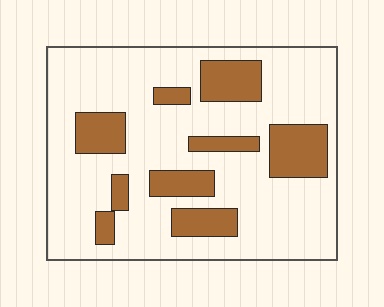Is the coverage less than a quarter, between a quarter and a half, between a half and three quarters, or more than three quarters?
Less than a quarter.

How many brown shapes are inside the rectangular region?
9.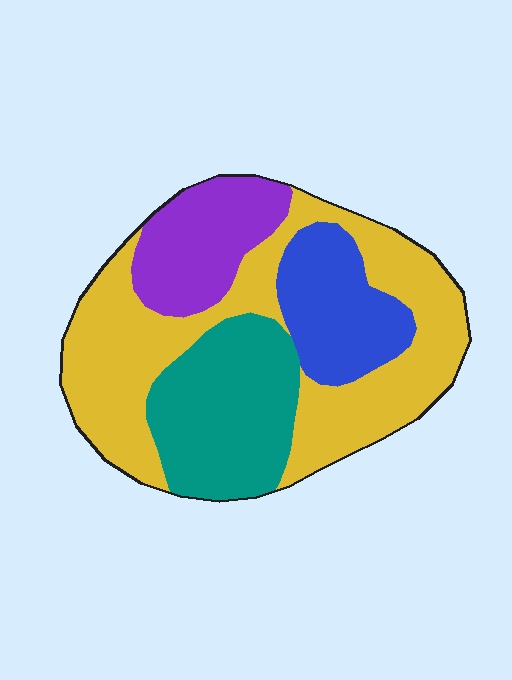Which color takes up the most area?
Yellow, at roughly 45%.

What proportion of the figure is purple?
Purple covers about 15% of the figure.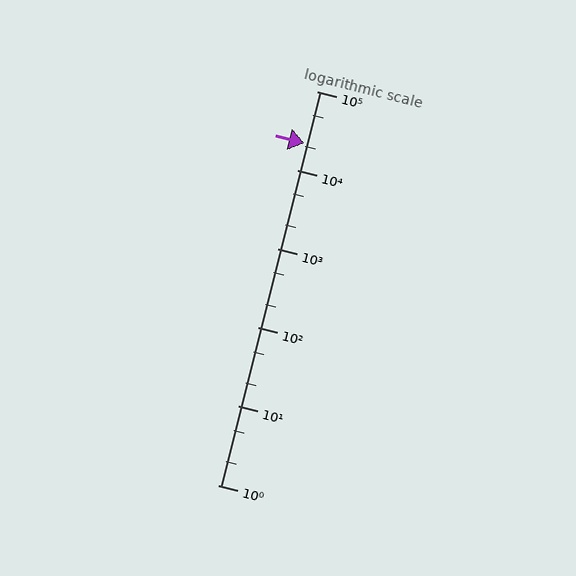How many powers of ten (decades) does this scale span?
The scale spans 5 decades, from 1 to 100000.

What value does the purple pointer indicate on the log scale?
The pointer indicates approximately 22000.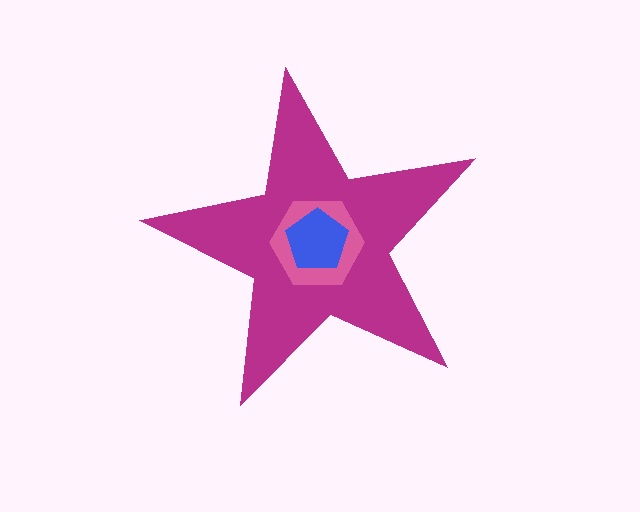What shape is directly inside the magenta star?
The pink hexagon.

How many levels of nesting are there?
3.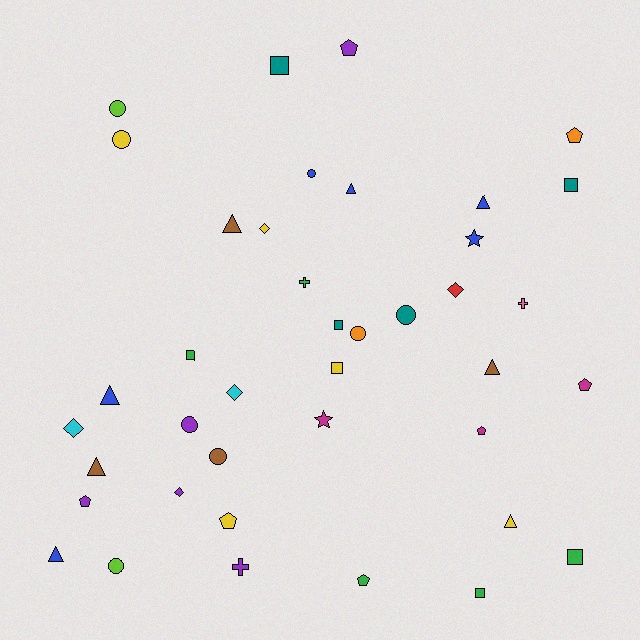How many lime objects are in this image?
There are 2 lime objects.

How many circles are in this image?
There are 8 circles.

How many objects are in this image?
There are 40 objects.